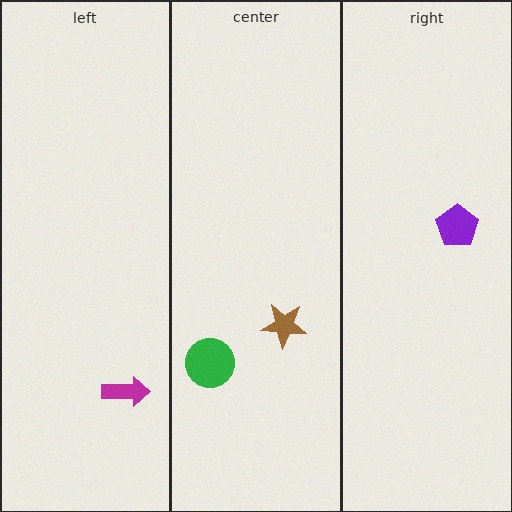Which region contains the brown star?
The center region.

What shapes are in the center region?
The brown star, the green circle.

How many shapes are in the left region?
1.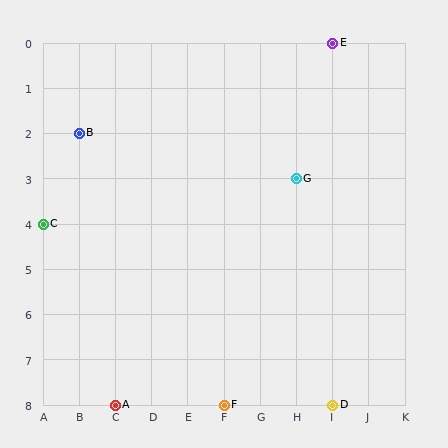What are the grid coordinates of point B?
Point B is at grid coordinates (B, 2).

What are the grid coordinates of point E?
Point E is at grid coordinates (I, 0).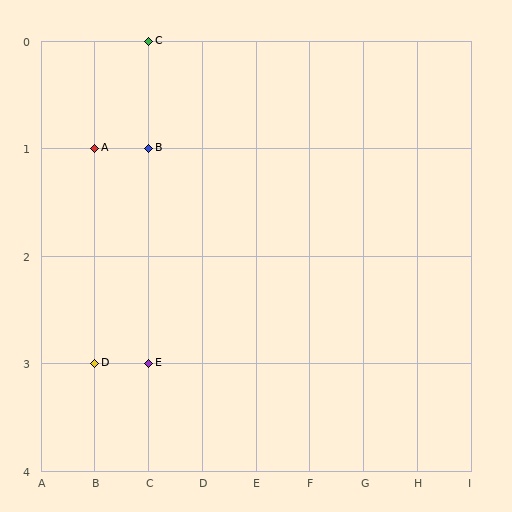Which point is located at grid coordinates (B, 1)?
Point A is at (B, 1).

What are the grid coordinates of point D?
Point D is at grid coordinates (B, 3).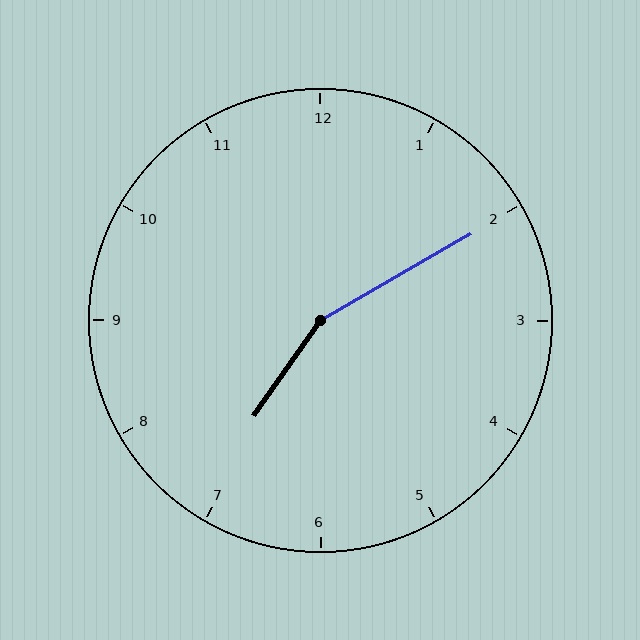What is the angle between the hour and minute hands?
Approximately 155 degrees.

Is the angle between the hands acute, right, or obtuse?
It is obtuse.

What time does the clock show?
7:10.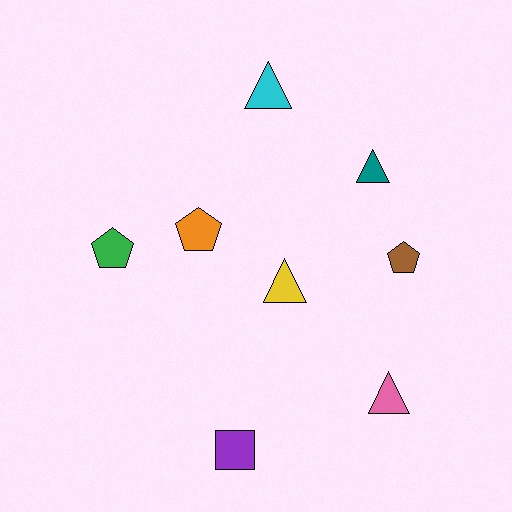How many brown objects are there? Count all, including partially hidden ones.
There is 1 brown object.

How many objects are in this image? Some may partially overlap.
There are 8 objects.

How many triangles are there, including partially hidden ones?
There are 4 triangles.